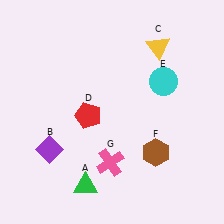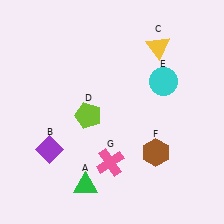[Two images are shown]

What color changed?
The pentagon (D) changed from red in Image 1 to lime in Image 2.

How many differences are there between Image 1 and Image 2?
There is 1 difference between the two images.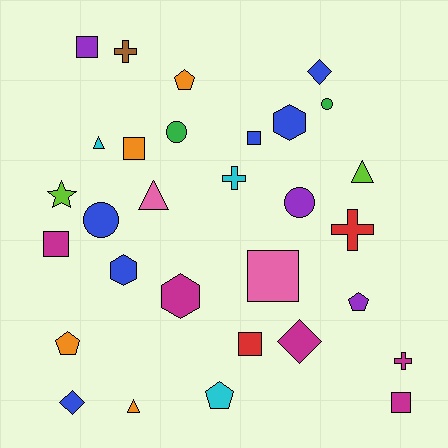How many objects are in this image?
There are 30 objects.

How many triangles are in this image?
There are 4 triangles.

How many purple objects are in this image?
There are 3 purple objects.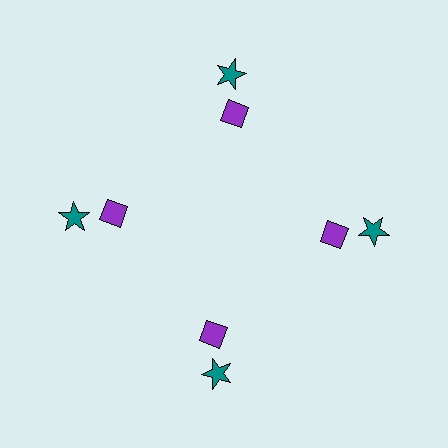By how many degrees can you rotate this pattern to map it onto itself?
The pattern maps onto itself every 90 degrees of rotation.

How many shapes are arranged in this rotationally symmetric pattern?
There are 8 shapes, arranged in 4 groups of 2.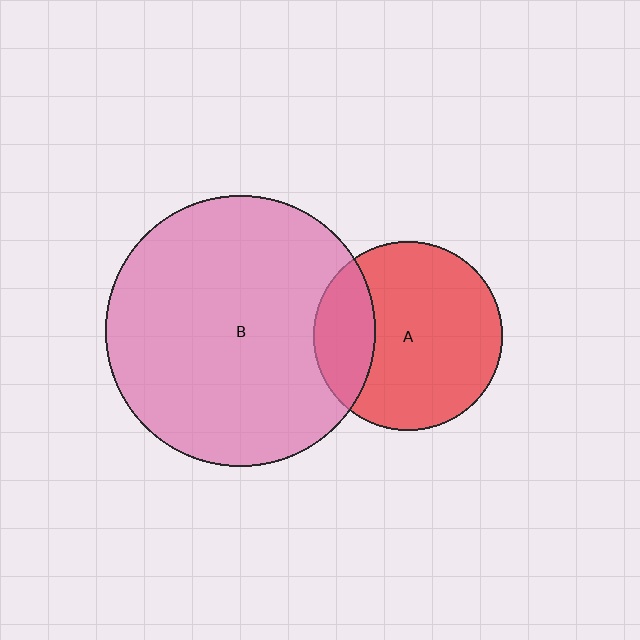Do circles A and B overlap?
Yes.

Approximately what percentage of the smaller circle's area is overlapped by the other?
Approximately 25%.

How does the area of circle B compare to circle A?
Approximately 2.0 times.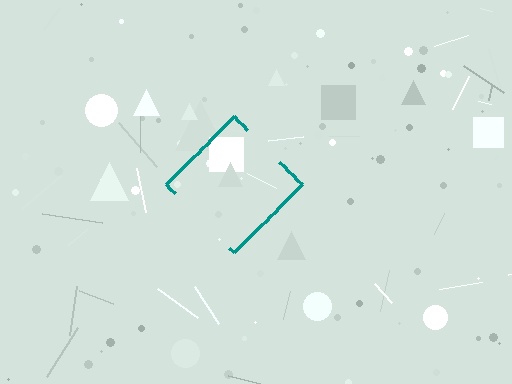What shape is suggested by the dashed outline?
The dashed outline suggests a diamond.